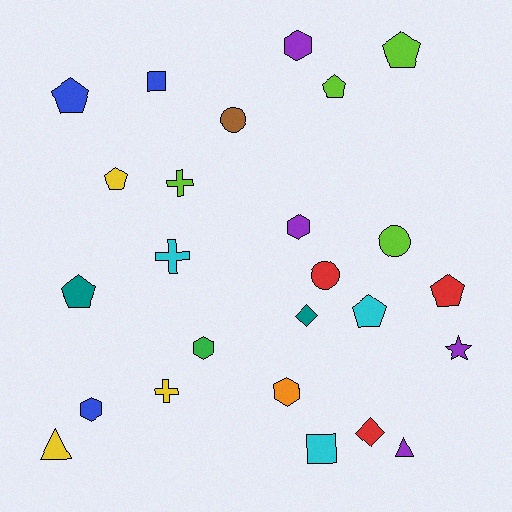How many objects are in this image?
There are 25 objects.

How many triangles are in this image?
There are 2 triangles.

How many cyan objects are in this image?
There are 3 cyan objects.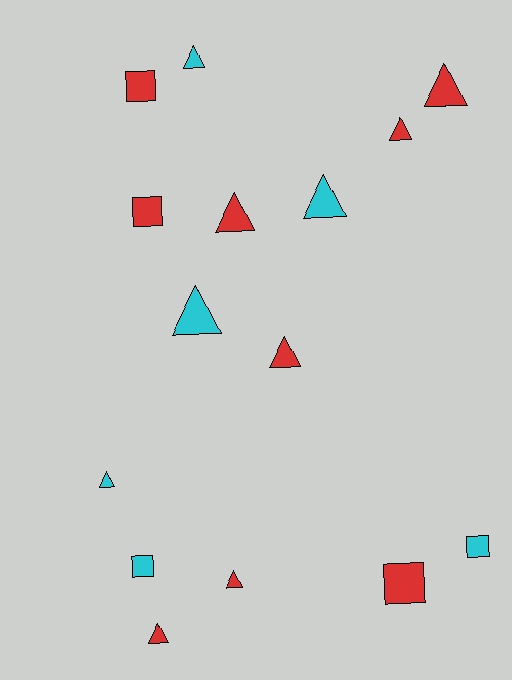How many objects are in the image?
There are 15 objects.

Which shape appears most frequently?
Triangle, with 10 objects.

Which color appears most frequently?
Red, with 9 objects.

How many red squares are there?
There are 3 red squares.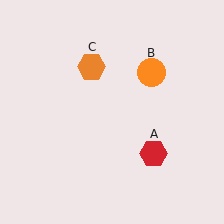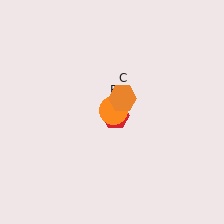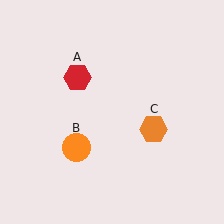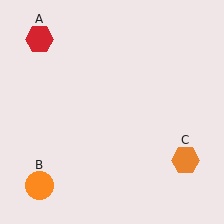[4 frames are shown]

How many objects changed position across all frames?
3 objects changed position: red hexagon (object A), orange circle (object B), orange hexagon (object C).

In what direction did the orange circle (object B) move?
The orange circle (object B) moved down and to the left.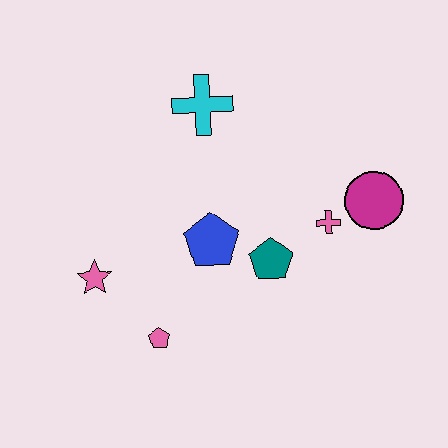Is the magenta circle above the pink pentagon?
Yes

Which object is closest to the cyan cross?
The blue pentagon is closest to the cyan cross.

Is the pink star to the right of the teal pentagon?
No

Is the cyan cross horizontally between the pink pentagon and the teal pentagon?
Yes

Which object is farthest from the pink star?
The magenta circle is farthest from the pink star.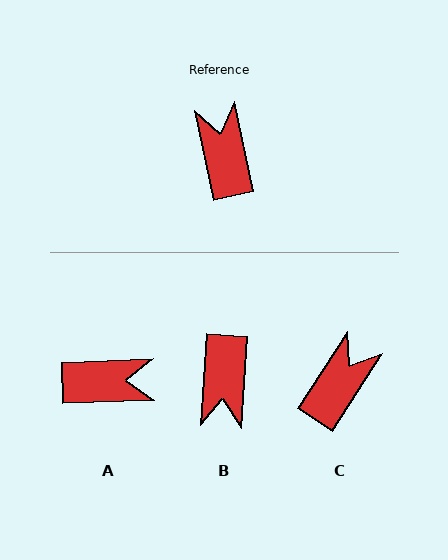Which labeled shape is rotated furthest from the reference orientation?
B, about 164 degrees away.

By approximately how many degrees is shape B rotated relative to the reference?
Approximately 164 degrees counter-clockwise.